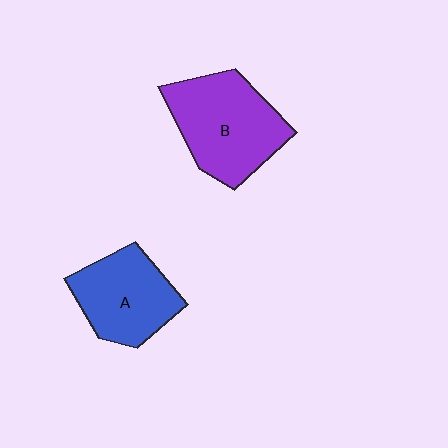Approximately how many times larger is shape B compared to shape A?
Approximately 1.3 times.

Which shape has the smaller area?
Shape A (blue).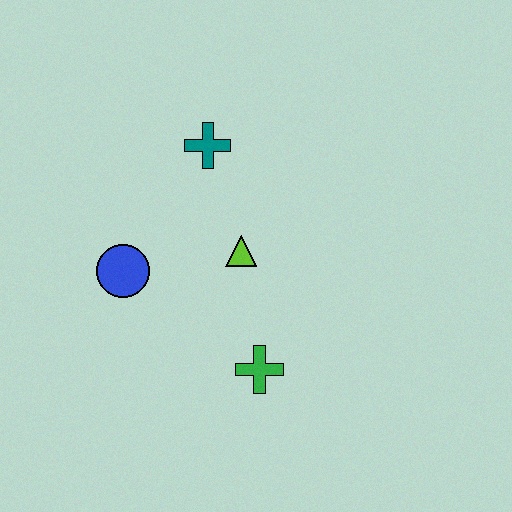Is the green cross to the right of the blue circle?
Yes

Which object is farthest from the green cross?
The teal cross is farthest from the green cross.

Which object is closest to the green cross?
The lime triangle is closest to the green cross.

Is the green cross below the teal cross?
Yes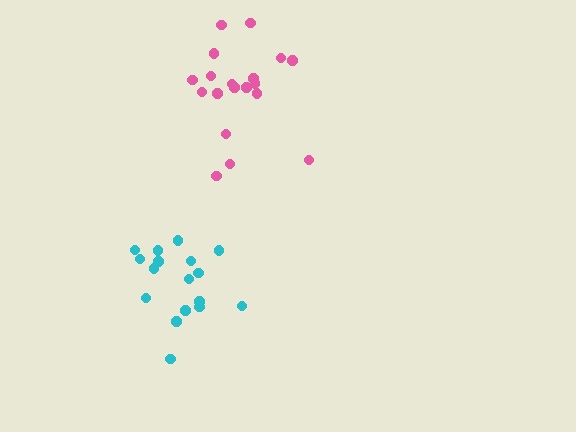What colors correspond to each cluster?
The clusters are colored: pink, cyan.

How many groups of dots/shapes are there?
There are 2 groups.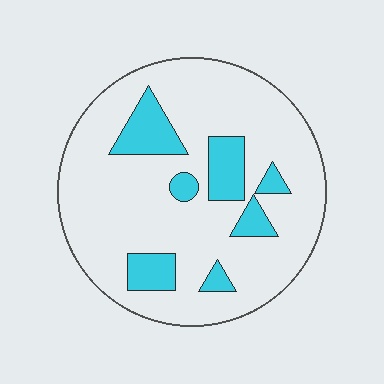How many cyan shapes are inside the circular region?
7.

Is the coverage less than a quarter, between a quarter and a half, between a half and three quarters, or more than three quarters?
Less than a quarter.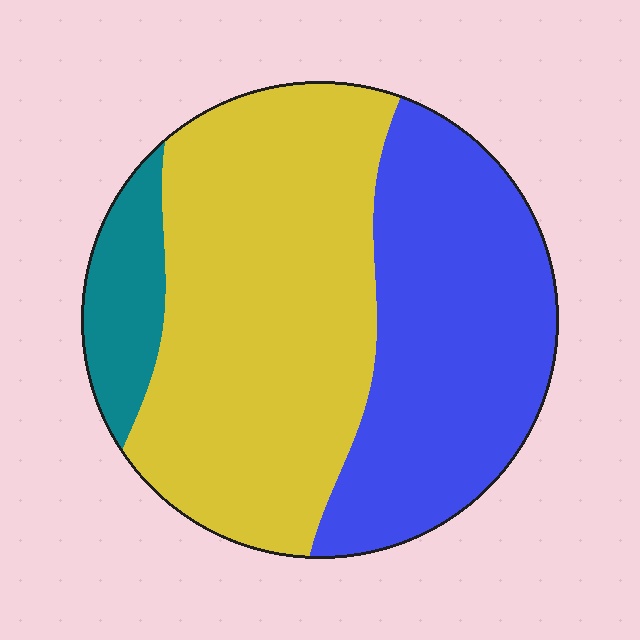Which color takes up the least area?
Teal, at roughly 10%.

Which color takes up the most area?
Yellow, at roughly 50%.